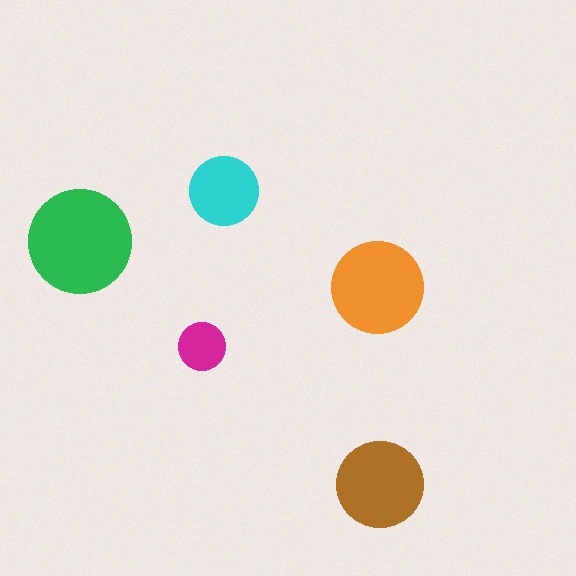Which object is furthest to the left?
The green circle is leftmost.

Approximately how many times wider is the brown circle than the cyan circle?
About 1.5 times wider.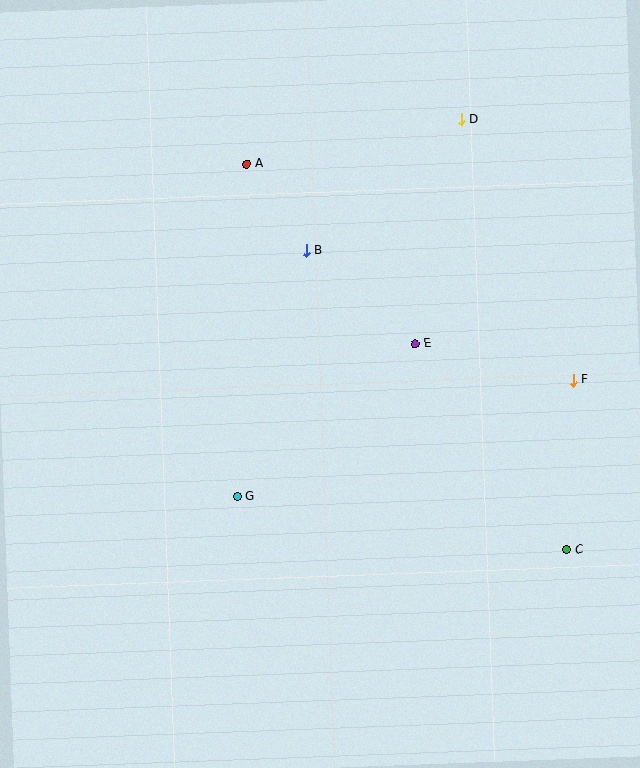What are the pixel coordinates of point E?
Point E is at (415, 344).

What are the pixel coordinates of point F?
Point F is at (573, 380).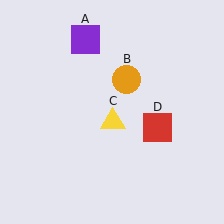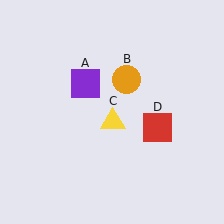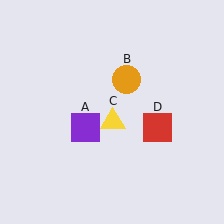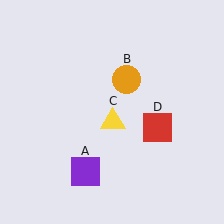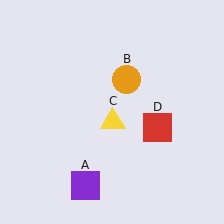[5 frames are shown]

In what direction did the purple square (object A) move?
The purple square (object A) moved down.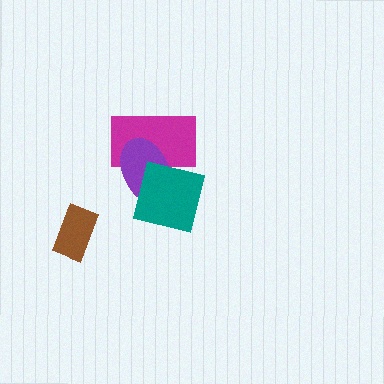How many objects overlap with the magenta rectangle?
2 objects overlap with the magenta rectangle.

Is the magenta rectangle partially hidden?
Yes, it is partially covered by another shape.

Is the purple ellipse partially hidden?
Yes, it is partially covered by another shape.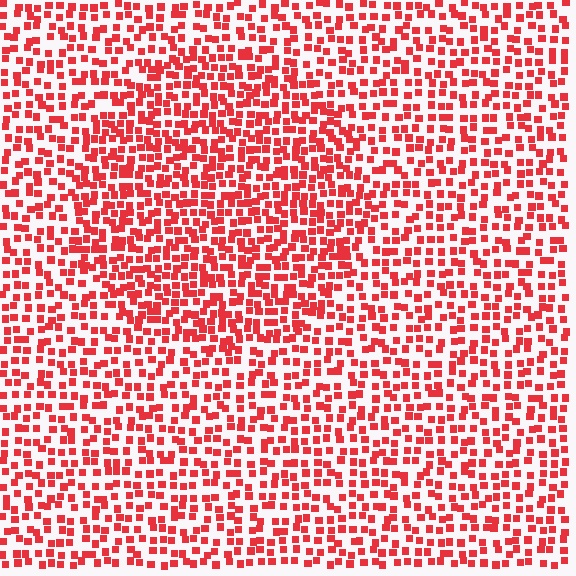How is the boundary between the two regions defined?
The boundary is defined by a change in element density (approximately 1.5x ratio). All elements are the same color, size, and shape.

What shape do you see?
I see a circle.